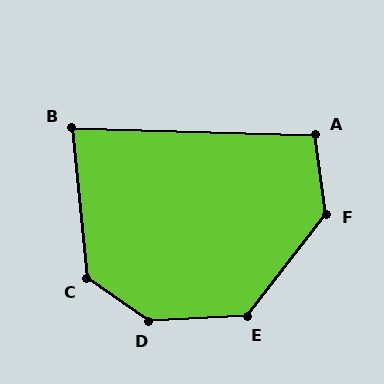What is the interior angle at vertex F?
Approximately 135 degrees (obtuse).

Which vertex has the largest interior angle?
D, at approximately 143 degrees.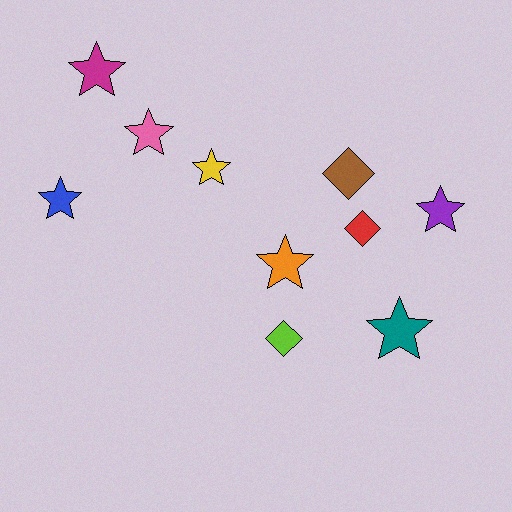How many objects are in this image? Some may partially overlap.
There are 10 objects.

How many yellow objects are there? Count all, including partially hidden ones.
There is 1 yellow object.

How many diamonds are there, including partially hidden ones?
There are 3 diamonds.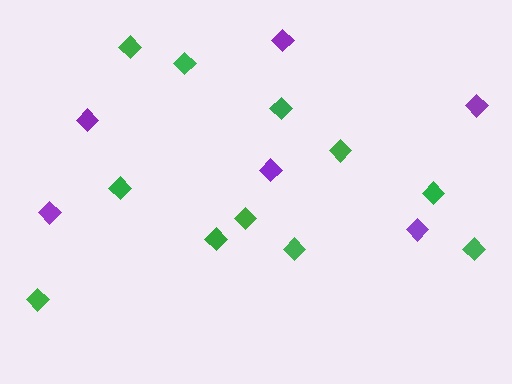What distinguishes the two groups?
There are 2 groups: one group of green diamonds (11) and one group of purple diamonds (6).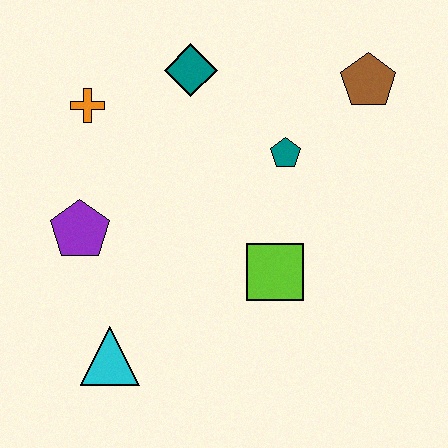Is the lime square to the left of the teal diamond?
No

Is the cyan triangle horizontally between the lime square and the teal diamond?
No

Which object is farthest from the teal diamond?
The cyan triangle is farthest from the teal diamond.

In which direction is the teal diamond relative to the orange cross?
The teal diamond is to the right of the orange cross.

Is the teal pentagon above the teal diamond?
No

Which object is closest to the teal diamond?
The orange cross is closest to the teal diamond.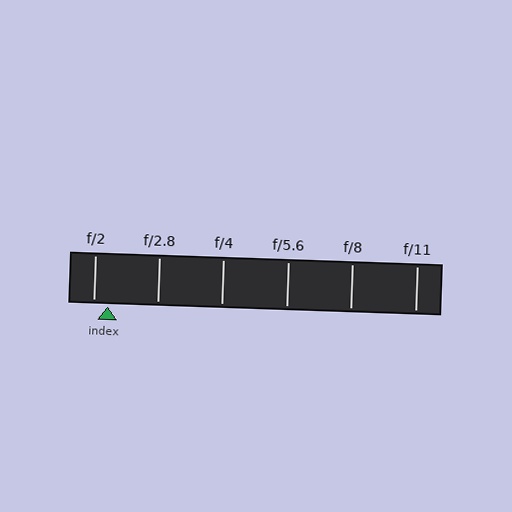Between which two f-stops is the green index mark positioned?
The index mark is between f/2 and f/2.8.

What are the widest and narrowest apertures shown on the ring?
The widest aperture shown is f/2 and the narrowest is f/11.